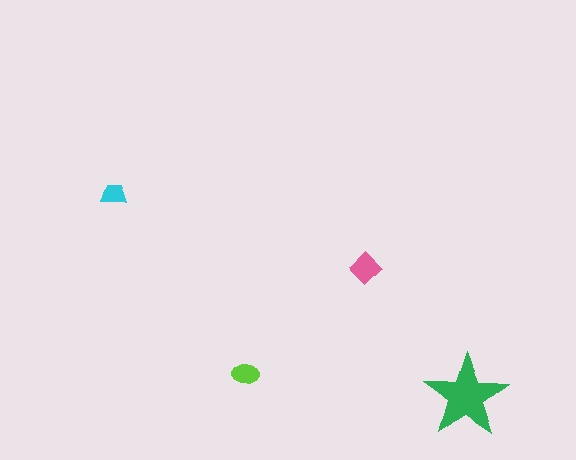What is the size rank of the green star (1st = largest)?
1st.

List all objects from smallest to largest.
The cyan trapezoid, the lime ellipse, the pink diamond, the green star.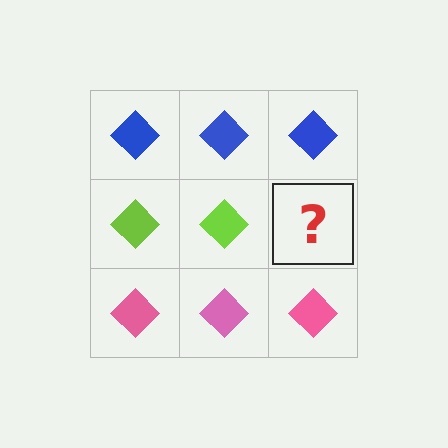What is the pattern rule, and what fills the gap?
The rule is that each row has a consistent color. The gap should be filled with a lime diamond.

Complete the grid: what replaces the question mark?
The question mark should be replaced with a lime diamond.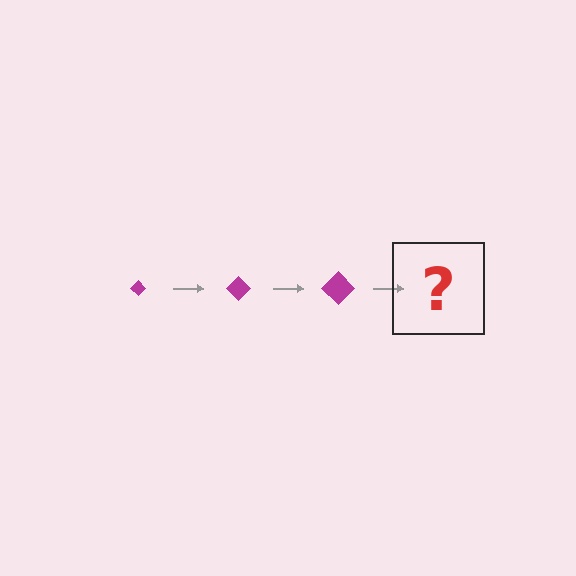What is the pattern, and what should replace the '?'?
The pattern is that the diamond gets progressively larger each step. The '?' should be a magenta diamond, larger than the previous one.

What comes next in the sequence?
The next element should be a magenta diamond, larger than the previous one.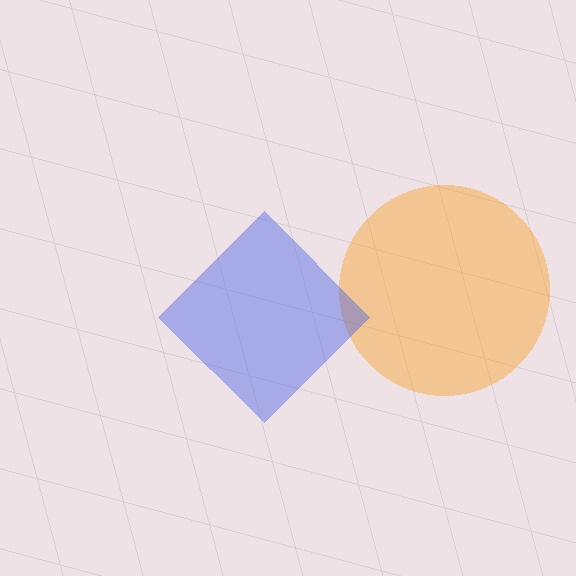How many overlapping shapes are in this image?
There are 2 overlapping shapes in the image.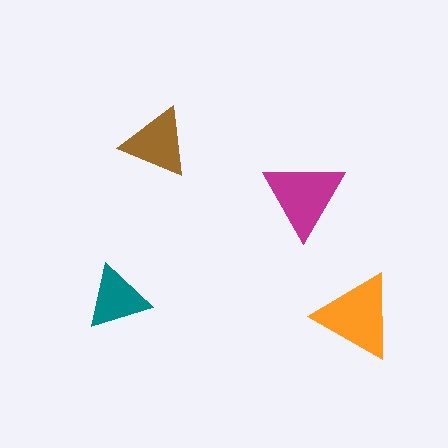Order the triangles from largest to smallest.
the orange one, the magenta one, the brown one, the teal one.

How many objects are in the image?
There are 4 objects in the image.